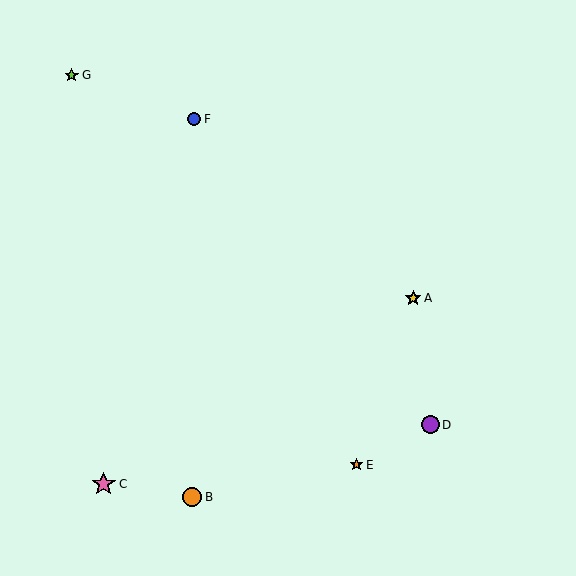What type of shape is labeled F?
Shape F is a blue circle.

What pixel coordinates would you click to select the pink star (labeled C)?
Click at (104, 484) to select the pink star C.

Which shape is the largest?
The pink star (labeled C) is the largest.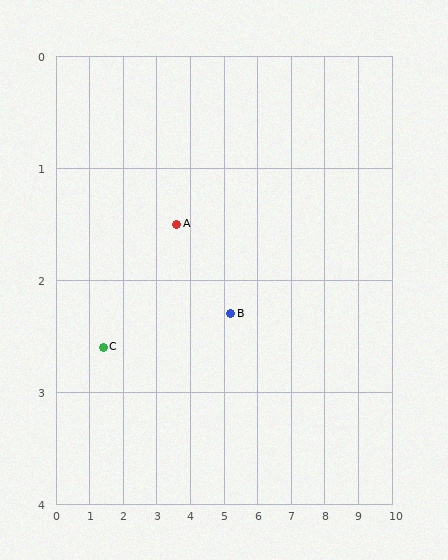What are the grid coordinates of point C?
Point C is at approximately (1.4, 2.6).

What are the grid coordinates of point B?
Point B is at approximately (5.2, 2.3).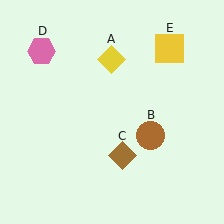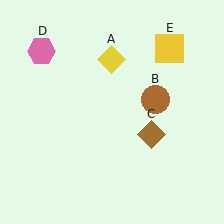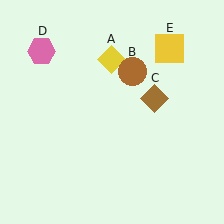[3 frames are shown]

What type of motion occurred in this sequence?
The brown circle (object B), brown diamond (object C) rotated counterclockwise around the center of the scene.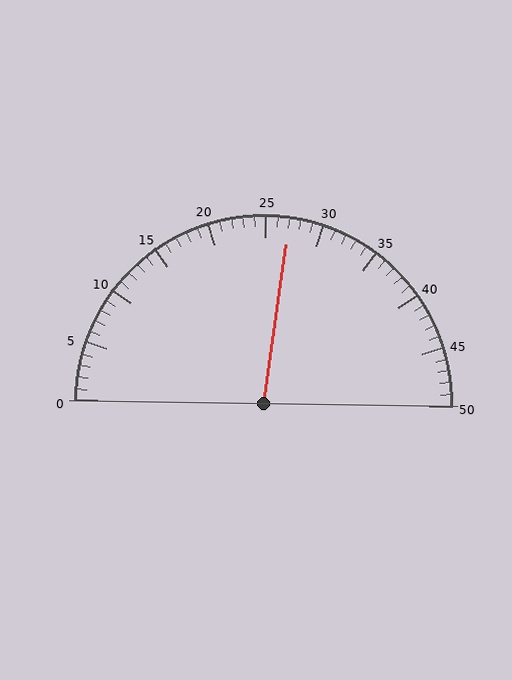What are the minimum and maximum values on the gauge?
The gauge ranges from 0 to 50.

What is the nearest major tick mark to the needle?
The nearest major tick mark is 25.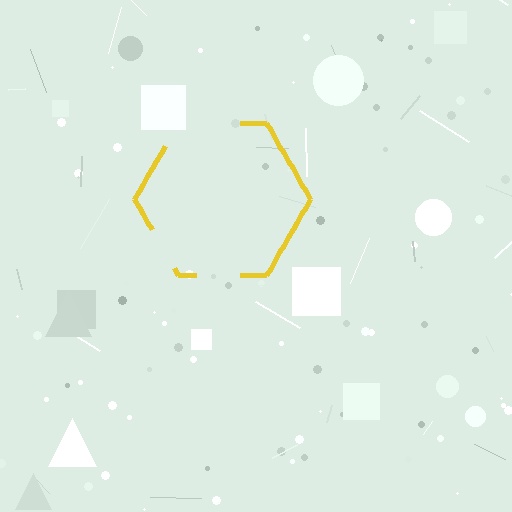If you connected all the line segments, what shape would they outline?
They would outline a hexagon.